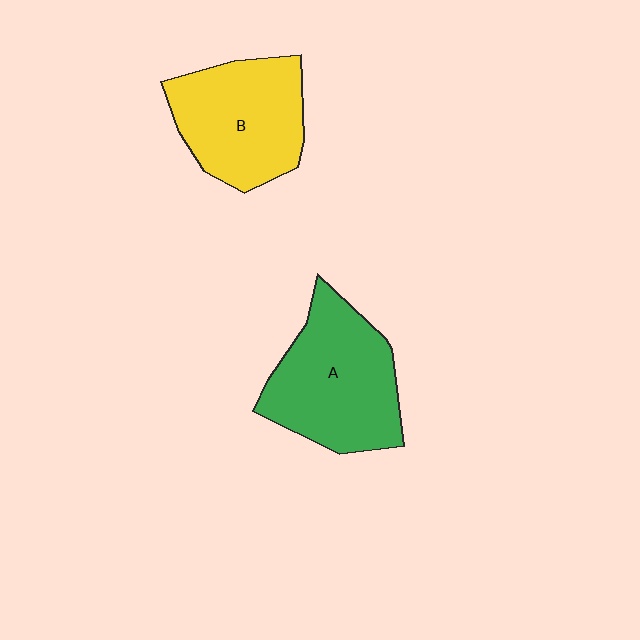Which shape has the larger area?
Shape A (green).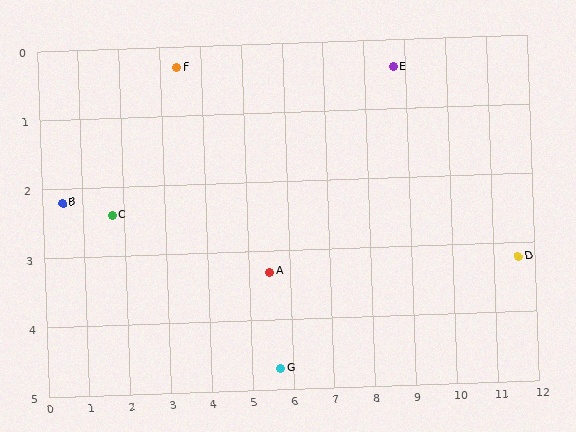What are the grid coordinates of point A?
Point A is at approximately (5.5, 3.3).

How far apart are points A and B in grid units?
Points A and B are about 5.1 grid units apart.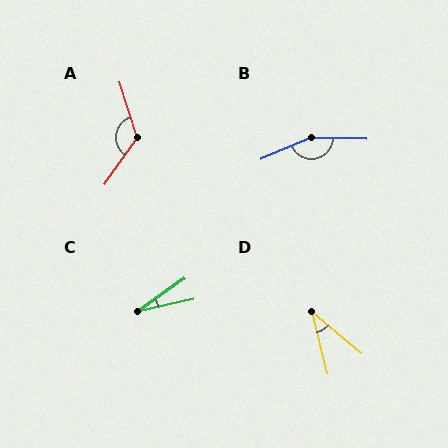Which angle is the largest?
B, at approximately 155 degrees.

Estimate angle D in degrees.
Approximately 37 degrees.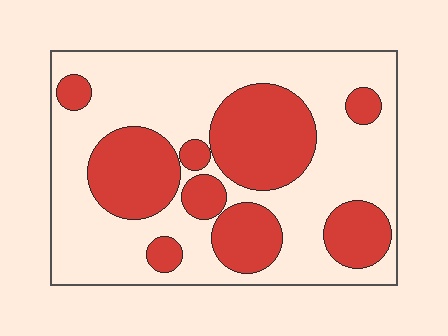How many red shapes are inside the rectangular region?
9.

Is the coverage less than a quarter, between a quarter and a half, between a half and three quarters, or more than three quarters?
Between a quarter and a half.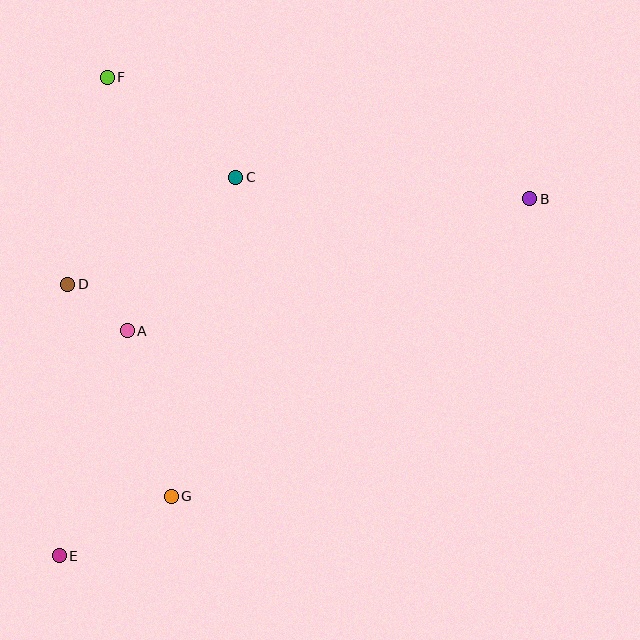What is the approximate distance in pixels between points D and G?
The distance between D and G is approximately 236 pixels.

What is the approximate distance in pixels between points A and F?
The distance between A and F is approximately 254 pixels.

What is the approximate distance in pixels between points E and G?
The distance between E and G is approximately 127 pixels.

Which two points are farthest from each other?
Points B and E are farthest from each other.